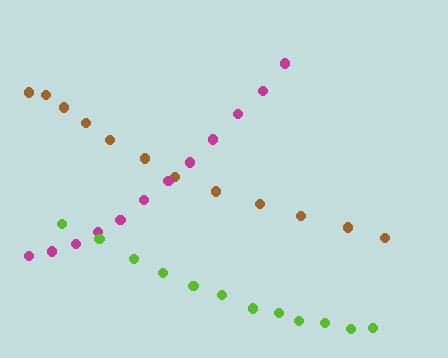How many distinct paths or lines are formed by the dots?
There are 3 distinct paths.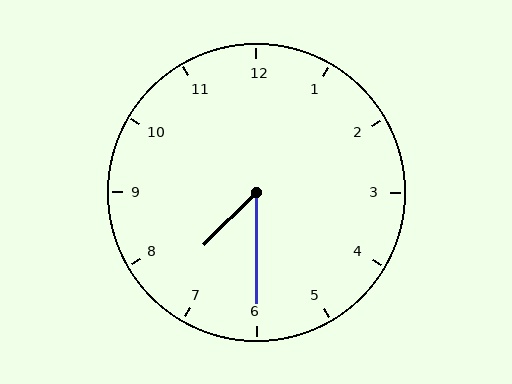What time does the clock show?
7:30.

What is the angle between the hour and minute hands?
Approximately 45 degrees.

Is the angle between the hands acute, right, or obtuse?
It is acute.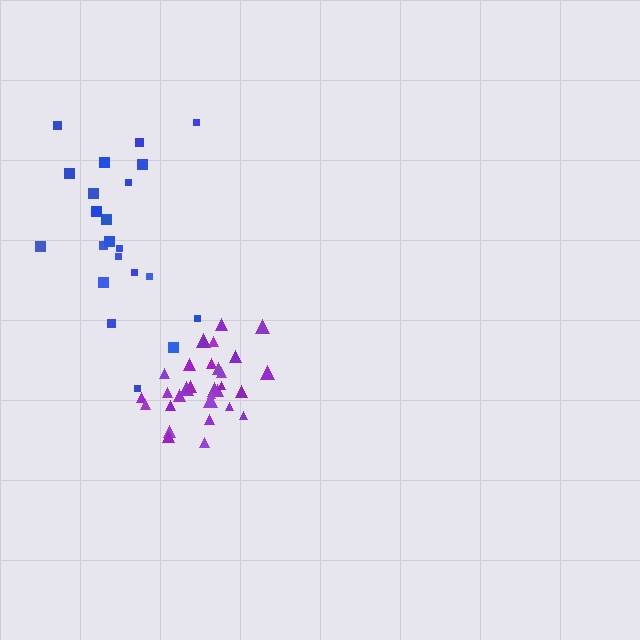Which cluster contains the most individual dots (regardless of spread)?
Purple (31).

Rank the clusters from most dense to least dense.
purple, blue.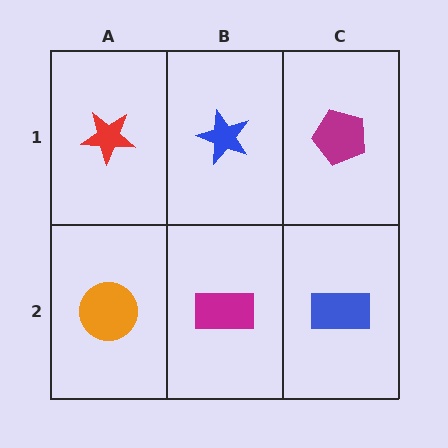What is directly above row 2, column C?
A magenta pentagon.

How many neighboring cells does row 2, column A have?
2.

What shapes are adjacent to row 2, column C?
A magenta pentagon (row 1, column C), a magenta rectangle (row 2, column B).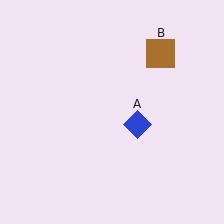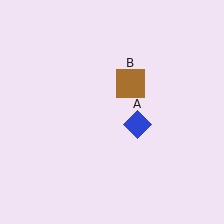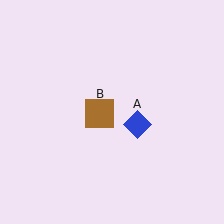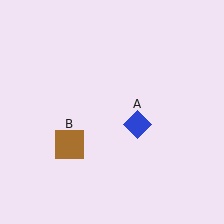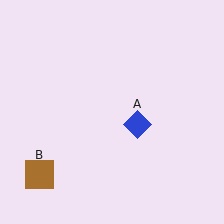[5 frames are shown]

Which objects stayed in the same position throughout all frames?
Blue diamond (object A) remained stationary.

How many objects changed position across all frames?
1 object changed position: brown square (object B).